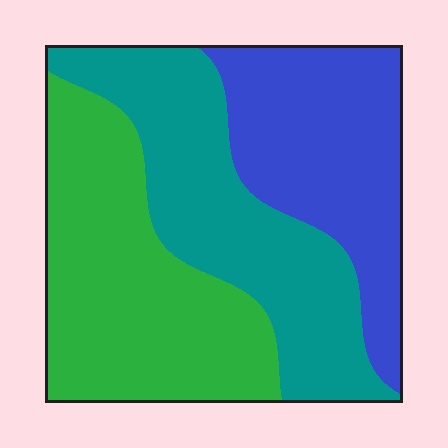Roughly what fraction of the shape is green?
Green takes up between a quarter and a half of the shape.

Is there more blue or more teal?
Teal.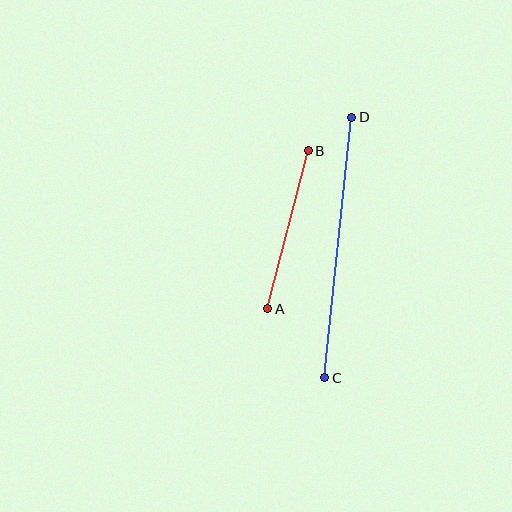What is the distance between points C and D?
The distance is approximately 262 pixels.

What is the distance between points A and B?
The distance is approximately 163 pixels.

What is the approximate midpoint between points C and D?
The midpoint is at approximately (338, 247) pixels.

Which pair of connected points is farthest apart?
Points C and D are farthest apart.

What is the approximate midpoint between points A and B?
The midpoint is at approximately (288, 230) pixels.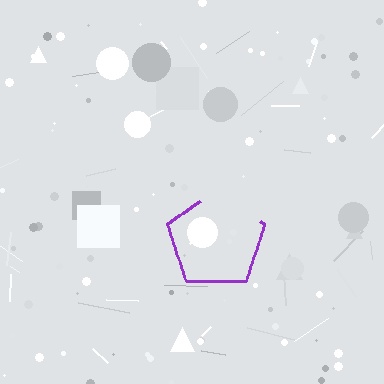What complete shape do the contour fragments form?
The contour fragments form a pentagon.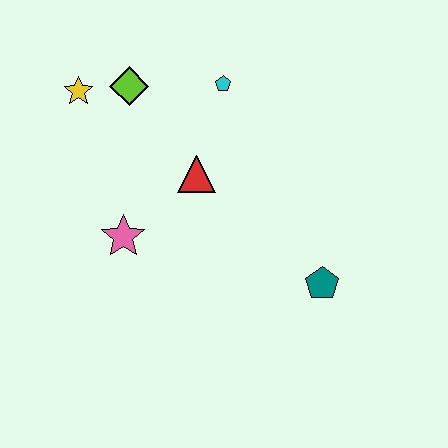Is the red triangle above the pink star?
Yes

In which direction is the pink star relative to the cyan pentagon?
The pink star is below the cyan pentagon.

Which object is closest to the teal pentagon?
The red triangle is closest to the teal pentagon.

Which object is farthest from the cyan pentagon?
The teal pentagon is farthest from the cyan pentagon.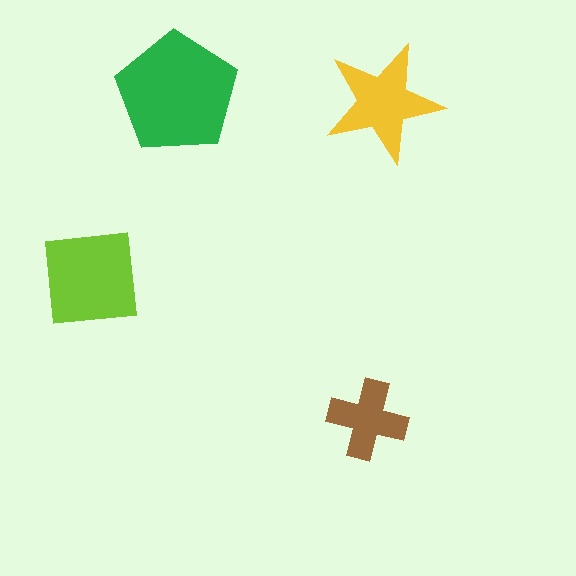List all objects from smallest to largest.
The brown cross, the yellow star, the lime square, the green pentagon.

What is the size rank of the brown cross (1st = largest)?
4th.